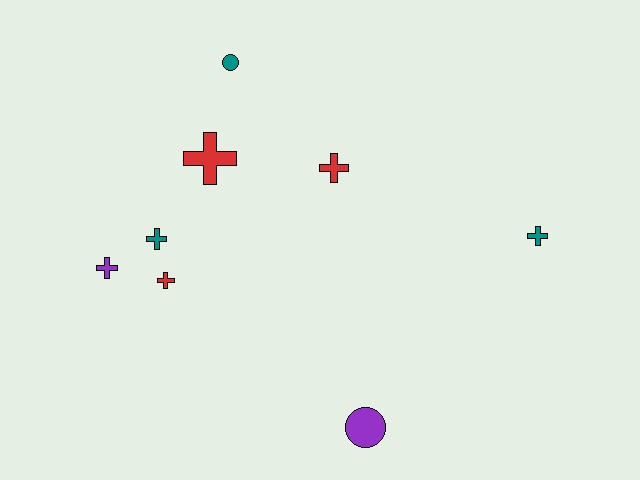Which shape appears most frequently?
Cross, with 6 objects.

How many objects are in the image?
There are 8 objects.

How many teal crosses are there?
There are 2 teal crosses.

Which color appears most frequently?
Red, with 3 objects.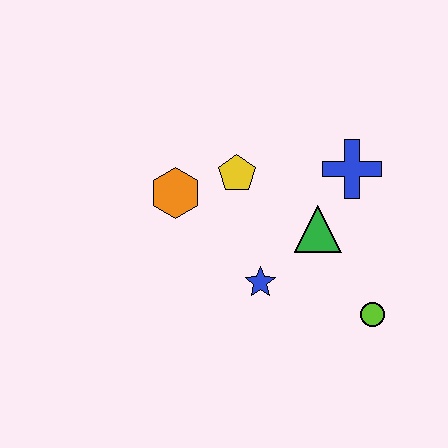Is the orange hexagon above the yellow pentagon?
No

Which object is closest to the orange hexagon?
The yellow pentagon is closest to the orange hexagon.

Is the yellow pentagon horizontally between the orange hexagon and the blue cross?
Yes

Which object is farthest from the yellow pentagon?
The lime circle is farthest from the yellow pentagon.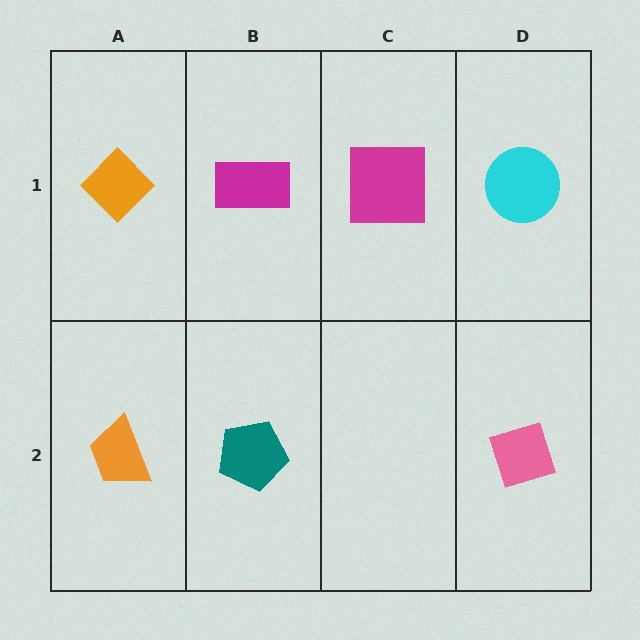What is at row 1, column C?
A magenta square.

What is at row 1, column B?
A magenta rectangle.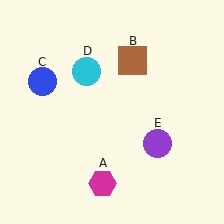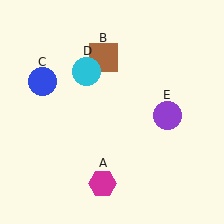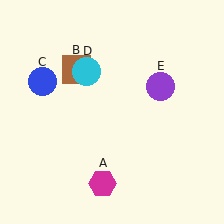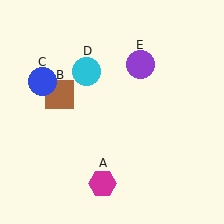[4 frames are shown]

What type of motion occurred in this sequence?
The brown square (object B), purple circle (object E) rotated counterclockwise around the center of the scene.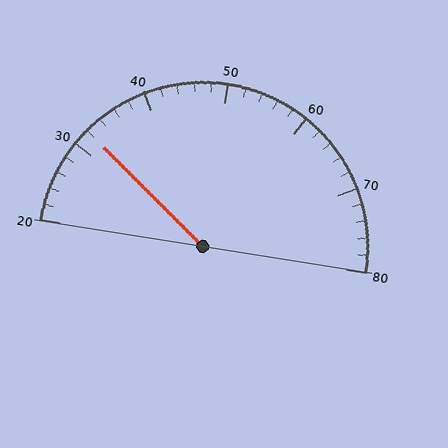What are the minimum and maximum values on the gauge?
The gauge ranges from 20 to 80.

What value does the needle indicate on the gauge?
The needle indicates approximately 32.